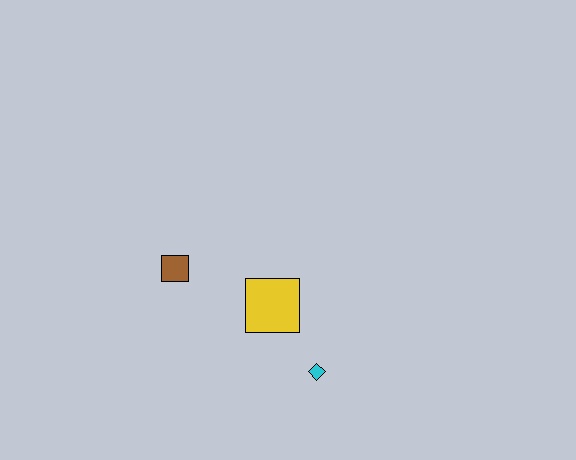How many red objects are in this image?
There are no red objects.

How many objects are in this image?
There are 3 objects.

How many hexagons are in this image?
There are no hexagons.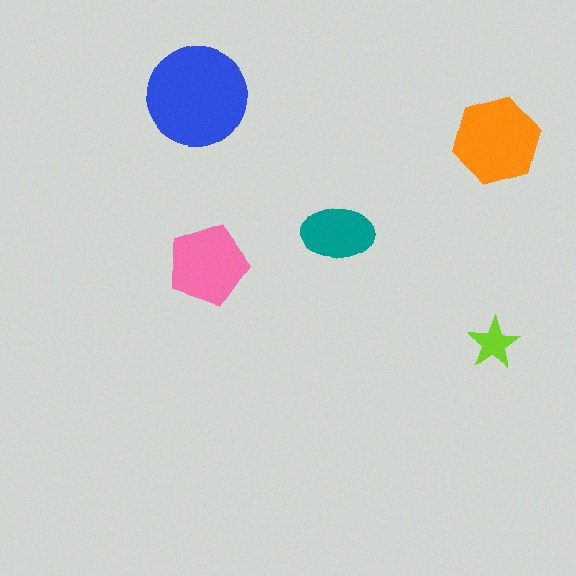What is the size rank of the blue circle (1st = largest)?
1st.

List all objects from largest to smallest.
The blue circle, the orange hexagon, the pink pentagon, the teal ellipse, the lime star.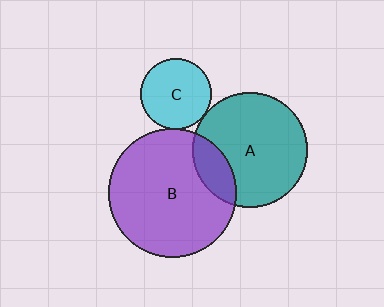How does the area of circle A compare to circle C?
Approximately 2.6 times.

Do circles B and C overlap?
Yes.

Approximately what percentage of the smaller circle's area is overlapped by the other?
Approximately 5%.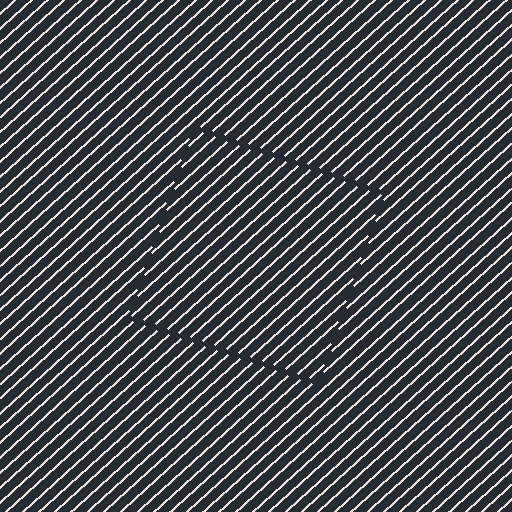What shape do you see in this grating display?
An illusory square. The interior of the shape contains the same grating, shifted by half a period — the contour is defined by the phase discontinuity where line-ends from the inner and outer gratings abut.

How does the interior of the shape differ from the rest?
The interior of the shape contains the same grating, shifted by half a period — the contour is defined by the phase discontinuity where line-ends from the inner and outer gratings abut.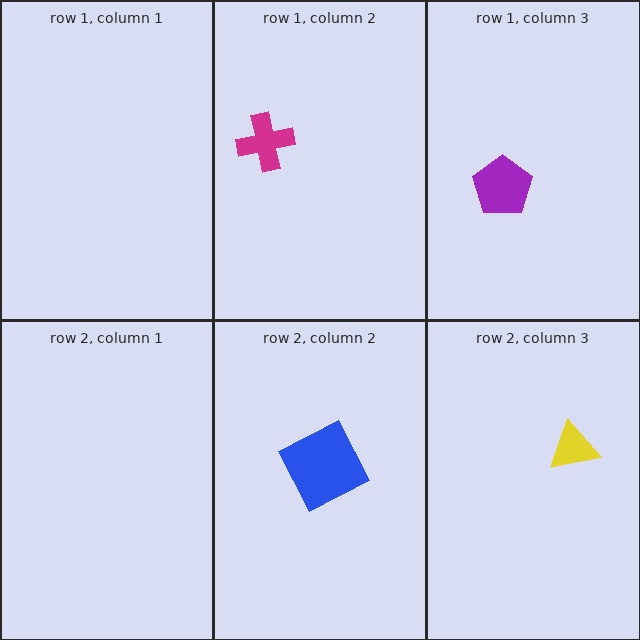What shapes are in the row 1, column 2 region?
The magenta cross.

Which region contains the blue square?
The row 2, column 2 region.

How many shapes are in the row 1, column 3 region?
1.